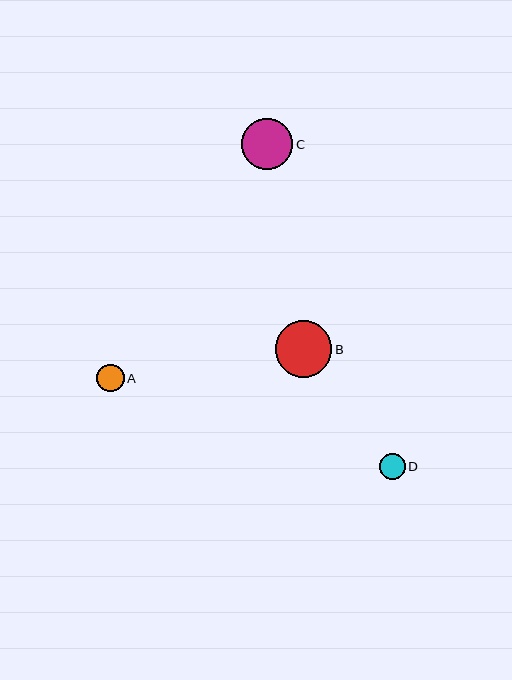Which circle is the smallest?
Circle D is the smallest with a size of approximately 26 pixels.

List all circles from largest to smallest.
From largest to smallest: B, C, A, D.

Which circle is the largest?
Circle B is the largest with a size of approximately 56 pixels.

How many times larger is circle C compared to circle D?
Circle C is approximately 2.0 times the size of circle D.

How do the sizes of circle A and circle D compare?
Circle A and circle D are approximately the same size.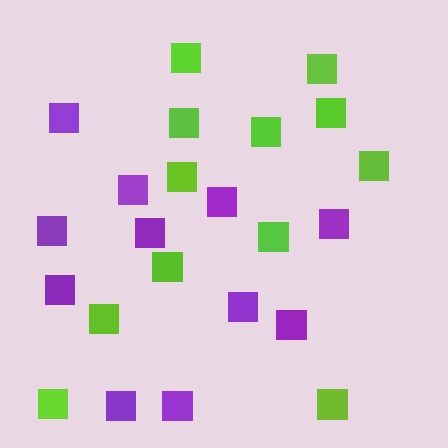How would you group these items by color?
There are 2 groups: one group of purple squares (11) and one group of lime squares (12).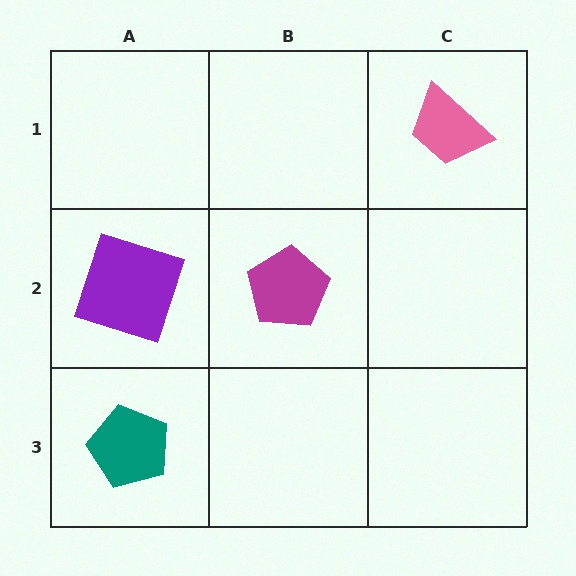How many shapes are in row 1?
1 shape.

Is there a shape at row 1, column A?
No, that cell is empty.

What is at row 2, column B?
A magenta pentagon.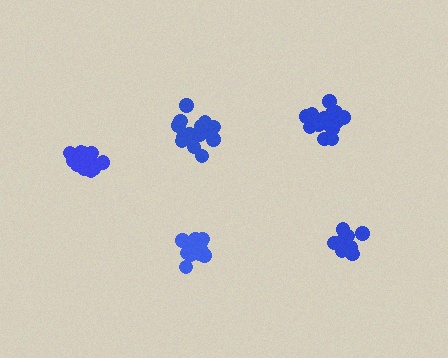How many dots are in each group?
Group 1: 13 dots, Group 2: 17 dots, Group 3: 19 dots, Group 4: 16 dots, Group 5: 16 dots (81 total).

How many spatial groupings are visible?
There are 5 spatial groupings.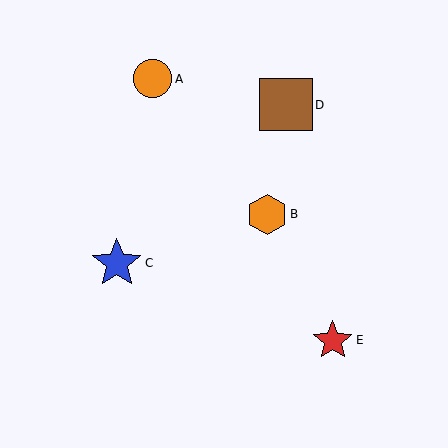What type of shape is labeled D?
Shape D is a brown square.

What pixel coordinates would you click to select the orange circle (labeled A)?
Click at (153, 79) to select the orange circle A.